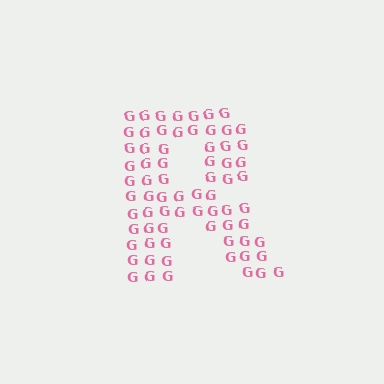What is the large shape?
The large shape is the letter R.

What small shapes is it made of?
It is made of small letter G's.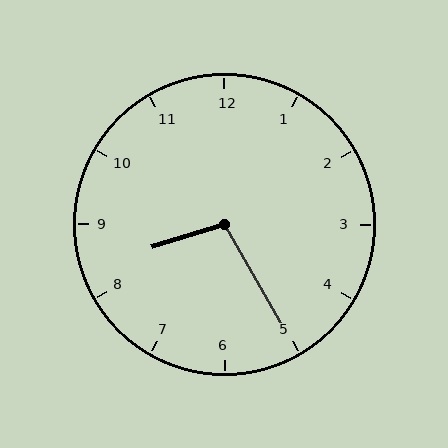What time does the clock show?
8:25.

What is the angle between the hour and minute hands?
Approximately 102 degrees.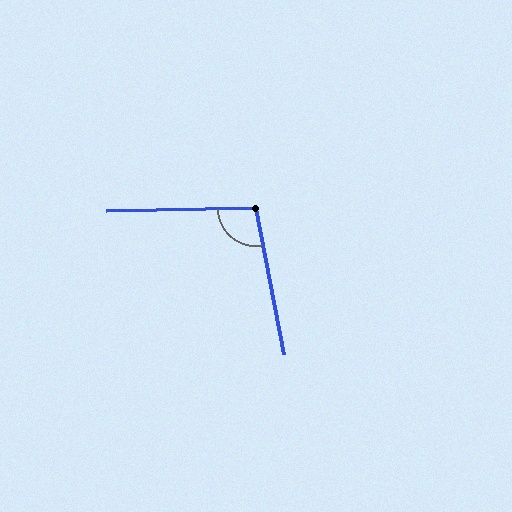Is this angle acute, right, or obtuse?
It is obtuse.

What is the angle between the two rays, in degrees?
Approximately 100 degrees.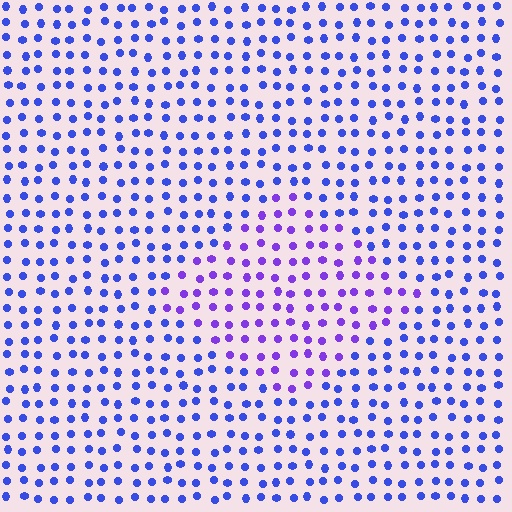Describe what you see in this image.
The image is filled with small blue elements in a uniform arrangement. A diamond-shaped region is visible where the elements are tinted to a slightly different hue, forming a subtle color boundary.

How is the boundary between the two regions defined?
The boundary is defined purely by a slight shift in hue (about 33 degrees). Spacing, size, and orientation are identical on both sides.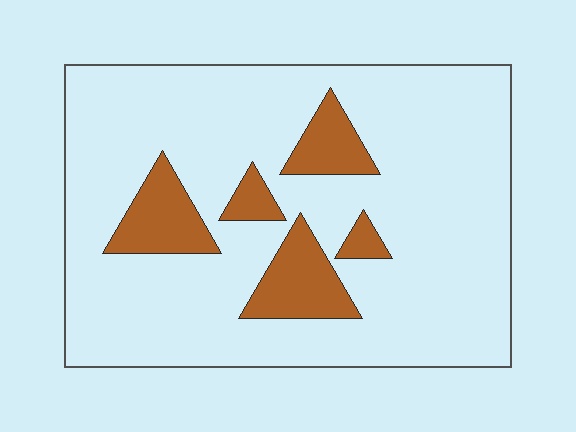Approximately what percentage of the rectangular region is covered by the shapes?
Approximately 15%.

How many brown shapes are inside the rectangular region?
5.